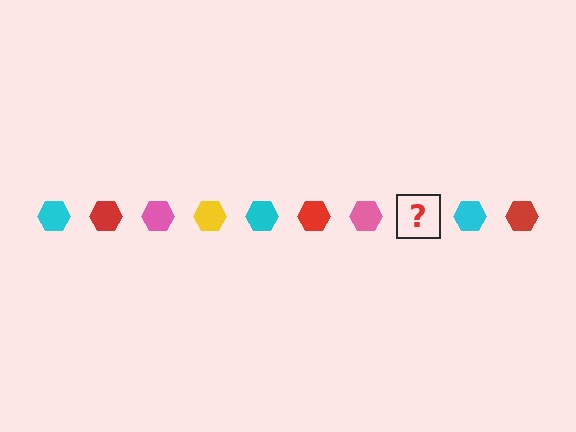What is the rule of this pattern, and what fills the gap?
The rule is that the pattern cycles through cyan, red, pink, yellow hexagons. The gap should be filled with a yellow hexagon.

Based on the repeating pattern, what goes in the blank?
The blank should be a yellow hexagon.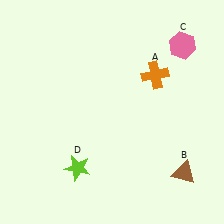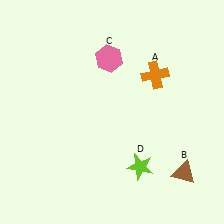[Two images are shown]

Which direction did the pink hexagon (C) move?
The pink hexagon (C) moved left.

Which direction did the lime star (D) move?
The lime star (D) moved right.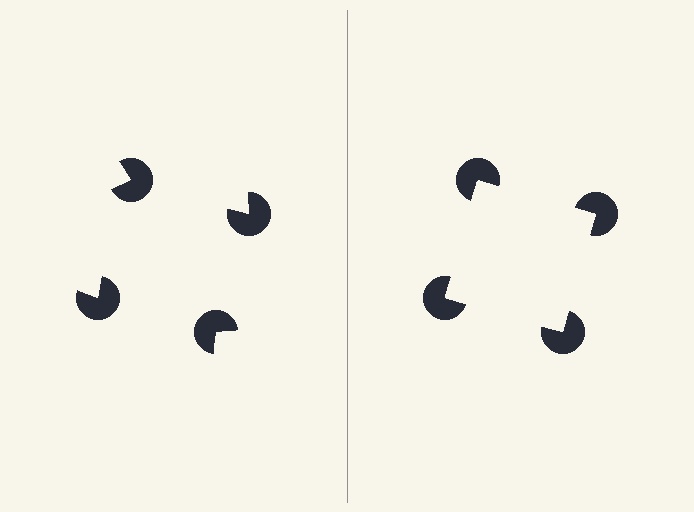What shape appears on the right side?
An illusory square.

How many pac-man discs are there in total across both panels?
8 — 4 on each side.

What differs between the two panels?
The pac-man discs are positioned identically on both sides; only the wedge orientations differ. On the right they align to a square; on the left they are misaligned.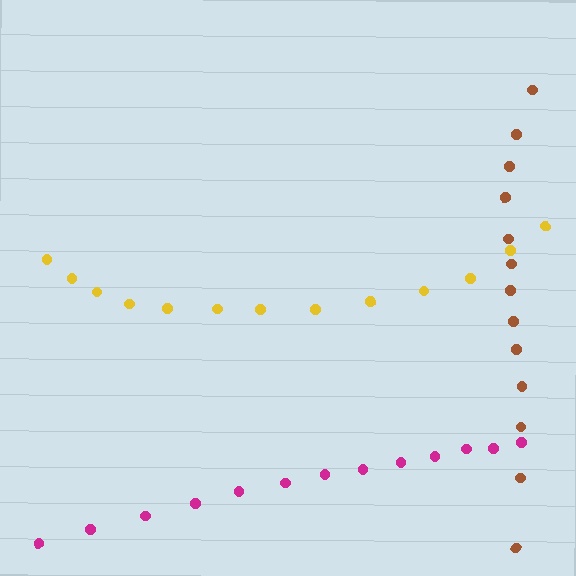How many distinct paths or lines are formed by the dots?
There are 3 distinct paths.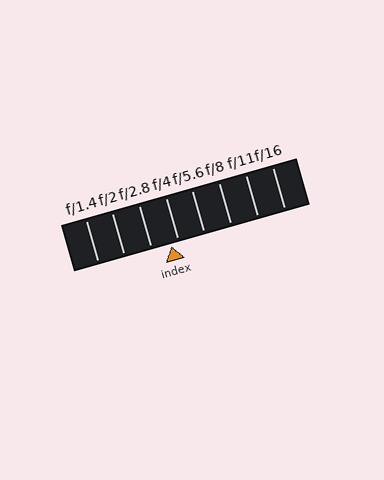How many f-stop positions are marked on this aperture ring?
There are 8 f-stop positions marked.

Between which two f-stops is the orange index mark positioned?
The index mark is between f/2.8 and f/4.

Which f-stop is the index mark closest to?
The index mark is closest to f/4.